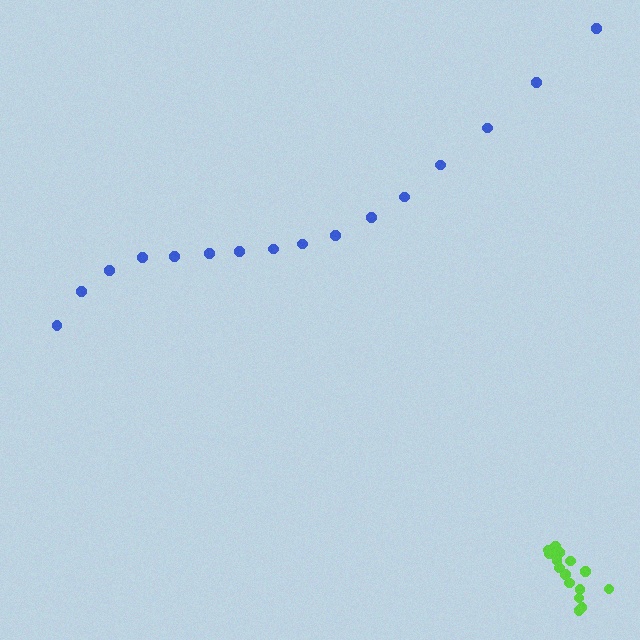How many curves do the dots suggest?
There are 2 distinct paths.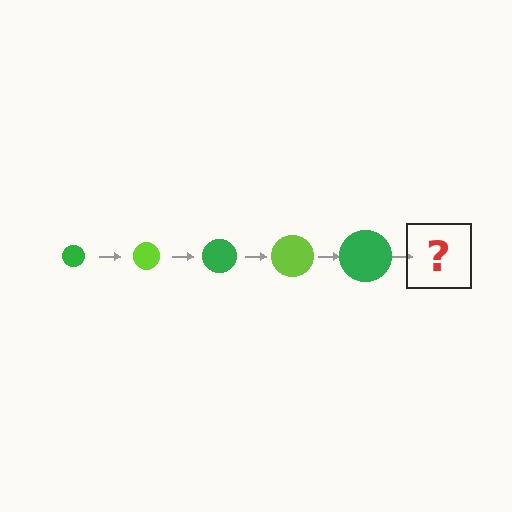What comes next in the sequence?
The next element should be a lime circle, larger than the previous one.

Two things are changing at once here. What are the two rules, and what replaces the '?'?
The two rules are that the circle grows larger each step and the color cycles through green and lime. The '?' should be a lime circle, larger than the previous one.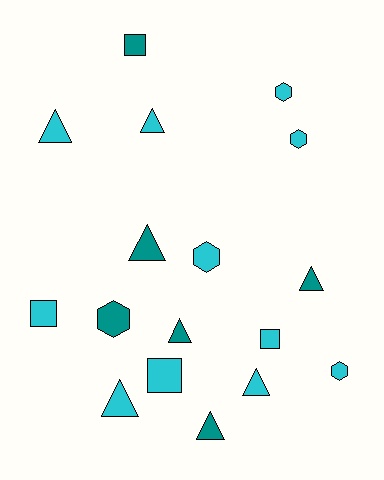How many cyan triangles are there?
There are 4 cyan triangles.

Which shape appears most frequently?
Triangle, with 8 objects.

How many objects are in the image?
There are 17 objects.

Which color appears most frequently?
Cyan, with 11 objects.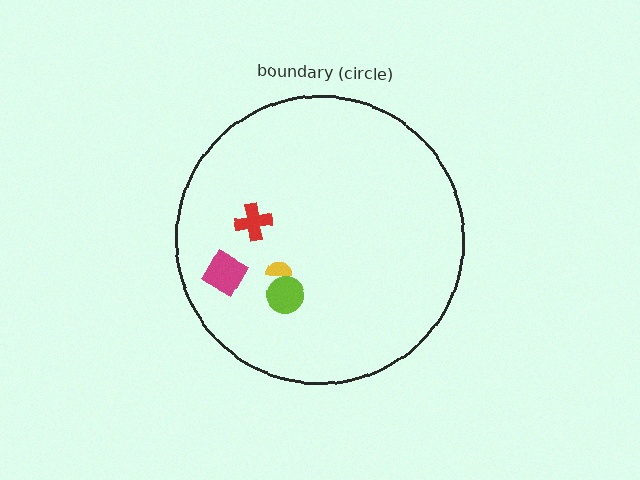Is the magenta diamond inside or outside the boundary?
Inside.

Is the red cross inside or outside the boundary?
Inside.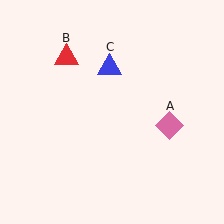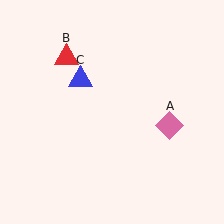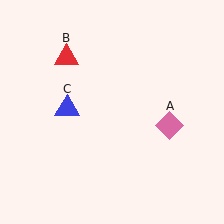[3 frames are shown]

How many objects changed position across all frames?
1 object changed position: blue triangle (object C).